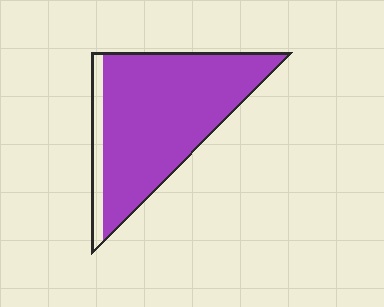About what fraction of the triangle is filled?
About seven eighths (7/8).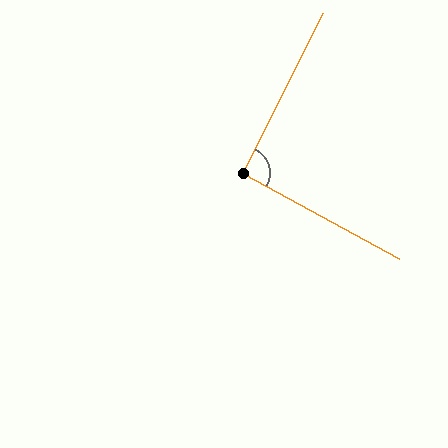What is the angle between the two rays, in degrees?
Approximately 92 degrees.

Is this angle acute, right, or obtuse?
It is approximately a right angle.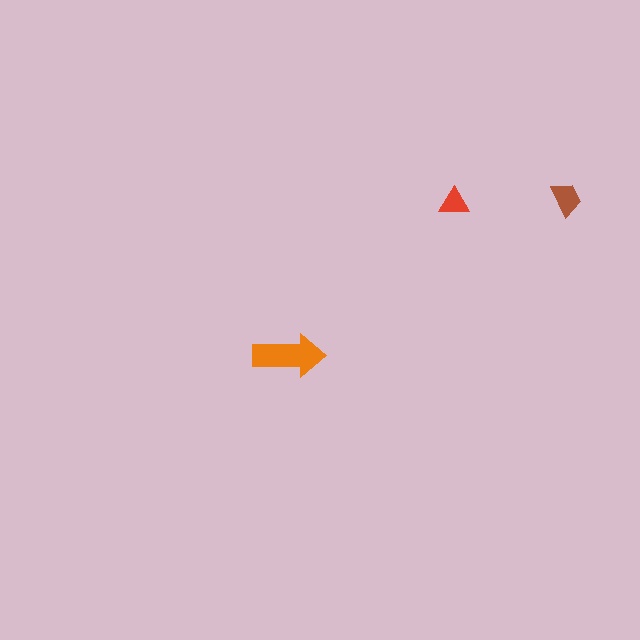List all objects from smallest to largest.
The red triangle, the brown trapezoid, the orange arrow.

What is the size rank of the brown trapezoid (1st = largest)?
2nd.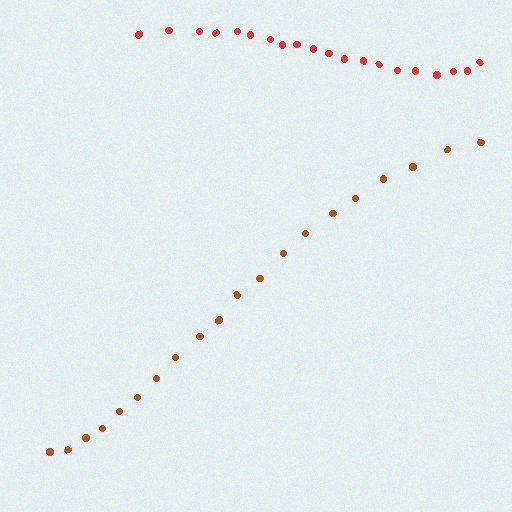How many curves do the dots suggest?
There are 2 distinct paths.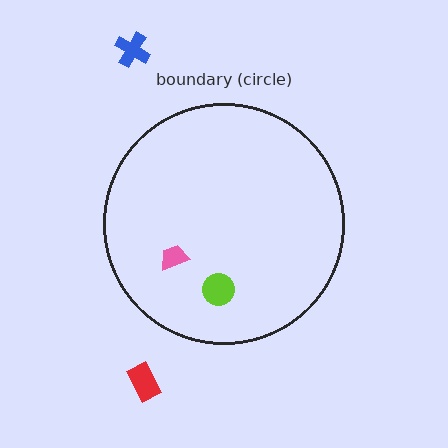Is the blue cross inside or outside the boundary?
Outside.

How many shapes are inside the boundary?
2 inside, 2 outside.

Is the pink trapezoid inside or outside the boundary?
Inside.